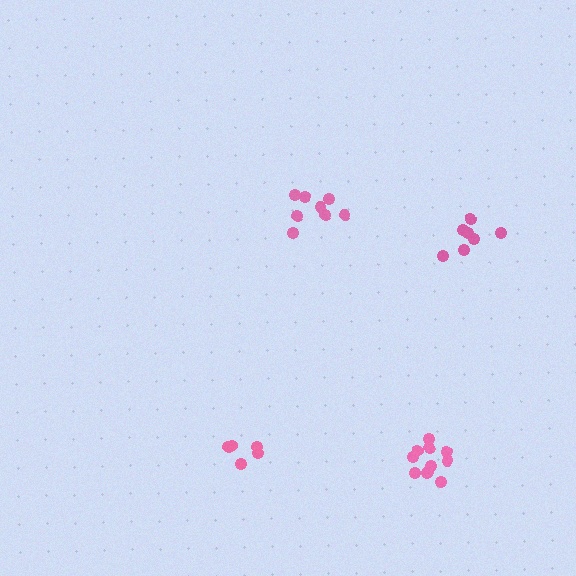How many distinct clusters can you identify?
There are 4 distinct clusters.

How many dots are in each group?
Group 1: 11 dots, Group 2: 8 dots, Group 3: 7 dots, Group 4: 5 dots (31 total).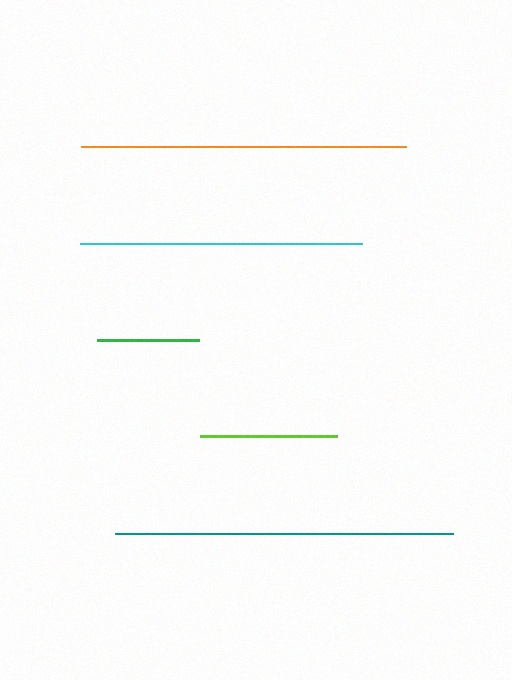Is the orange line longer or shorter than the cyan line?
The orange line is longer than the cyan line.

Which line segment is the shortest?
The green line is the shortest at approximately 102 pixels.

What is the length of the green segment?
The green segment is approximately 102 pixels long.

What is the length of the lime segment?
The lime segment is approximately 137 pixels long.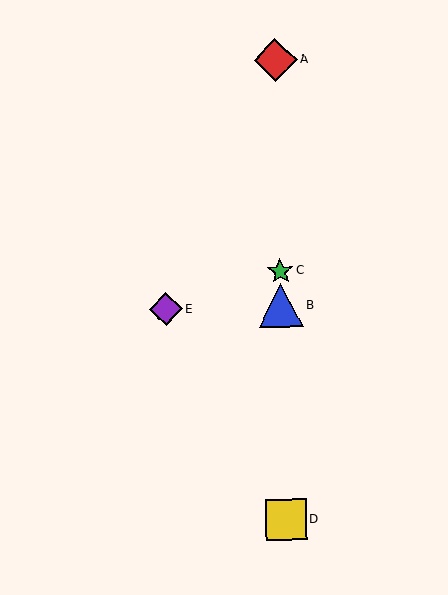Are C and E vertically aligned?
No, C is at x≈280 and E is at x≈166.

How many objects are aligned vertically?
4 objects (A, B, C, D) are aligned vertically.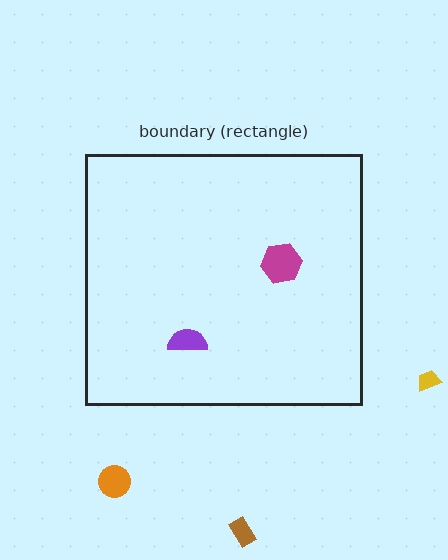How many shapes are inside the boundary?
2 inside, 3 outside.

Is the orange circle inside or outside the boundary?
Outside.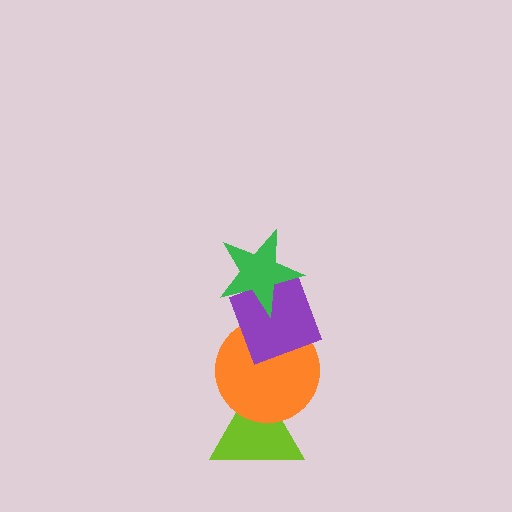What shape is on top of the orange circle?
The purple diamond is on top of the orange circle.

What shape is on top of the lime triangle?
The orange circle is on top of the lime triangle.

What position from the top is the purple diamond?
The purple diamond is 2nd from the top.